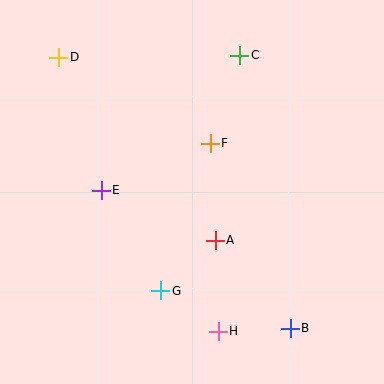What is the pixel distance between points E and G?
The distance between E and G is 117 pixels.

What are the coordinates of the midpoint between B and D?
The midpoint between B and D is at (175, 193).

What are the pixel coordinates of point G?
Point G is at (161, 291).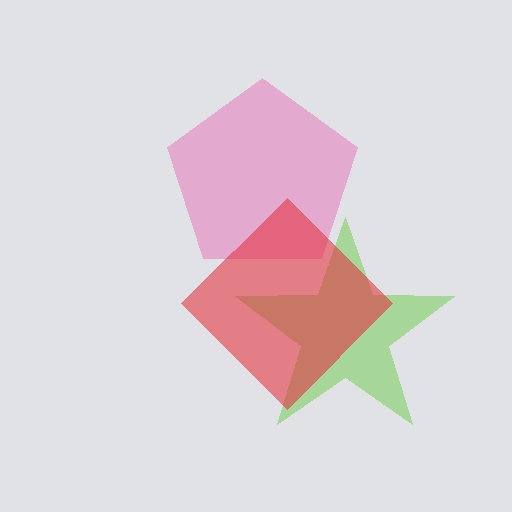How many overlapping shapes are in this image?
There are 3 overlapping shapes in the image.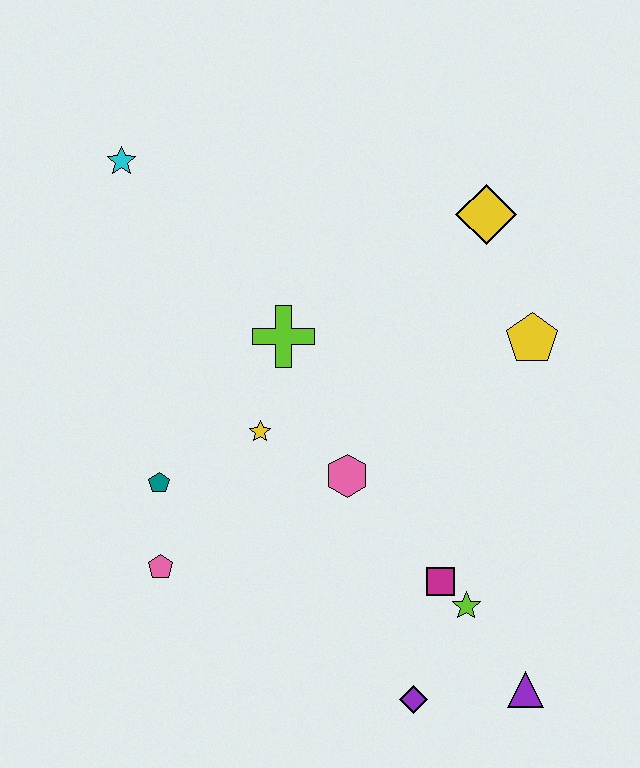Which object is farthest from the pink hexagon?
The cyan star is farthest from the pink hexagon.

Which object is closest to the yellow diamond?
The yellow pentagon is closest to the yellow diamond.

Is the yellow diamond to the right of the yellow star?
Yes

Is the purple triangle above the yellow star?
No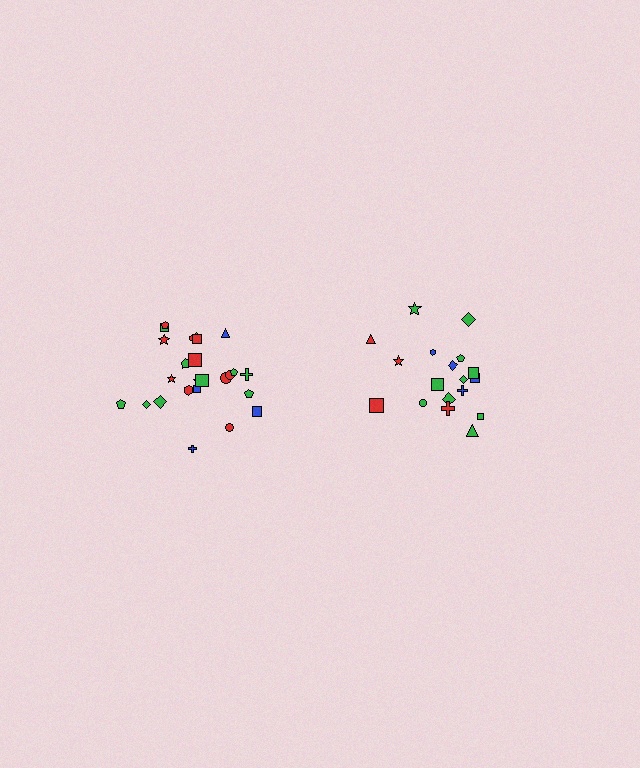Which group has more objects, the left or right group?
The left group.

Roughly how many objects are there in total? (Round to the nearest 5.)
Roughly 45 objects in total.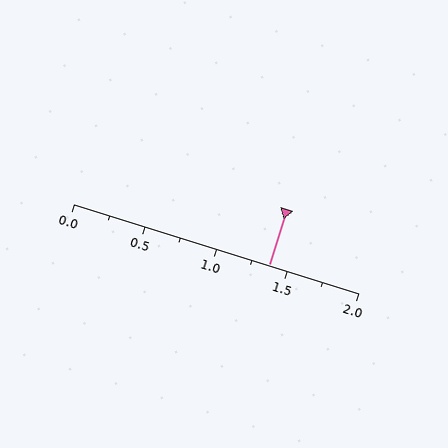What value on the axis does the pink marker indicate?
The marker indicates approximately 1.38.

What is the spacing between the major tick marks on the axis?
The major ticks are spaced 0.5 apart.